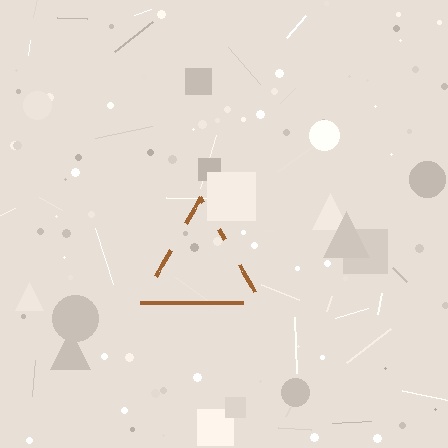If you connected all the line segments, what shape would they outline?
They would outline a triangle.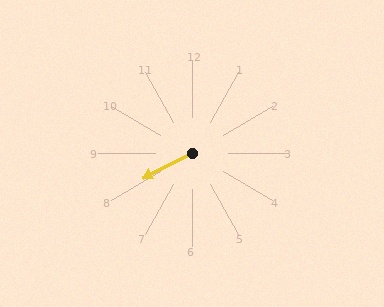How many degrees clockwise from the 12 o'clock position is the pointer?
Approximately 243 degrees.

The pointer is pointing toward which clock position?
Roughly 8 o'clock.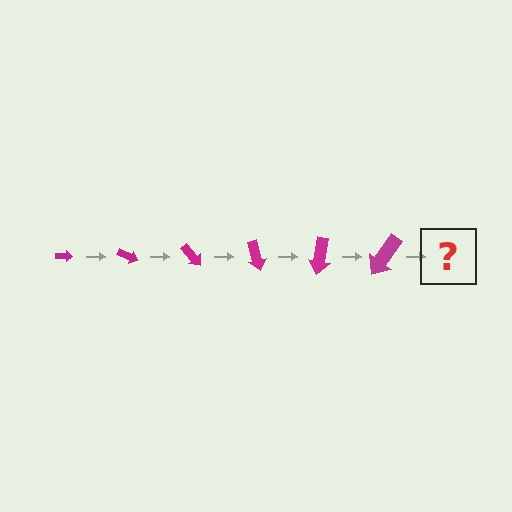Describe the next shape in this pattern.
It should be an arrow, larger than the previous one and rotated 150 degrees from the start.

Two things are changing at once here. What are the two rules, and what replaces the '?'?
The two rules are that the arrow grows larger each step and it rotates 25 degrees each step. The '?' should be an arrow, larger than the previous one and rotated 150 degrees from the start.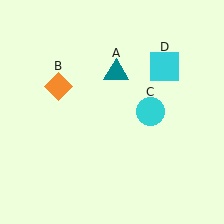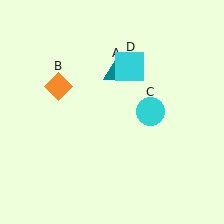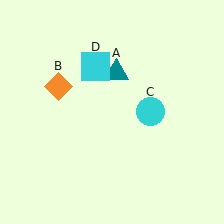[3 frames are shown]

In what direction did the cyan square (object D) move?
The cyan square (object D) moved left.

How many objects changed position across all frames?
1 object changed position: cyan square (object D).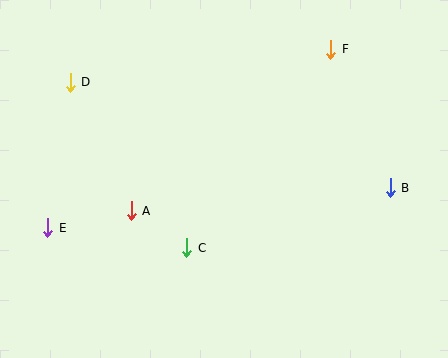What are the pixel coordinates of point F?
Point F is at (331, 49).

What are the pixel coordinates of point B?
Point B is at (390, 188).